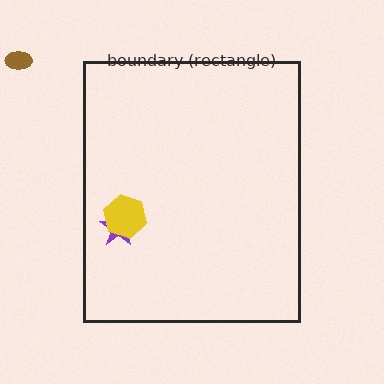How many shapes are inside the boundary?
2 inside, 1 outside.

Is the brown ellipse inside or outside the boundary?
Outside.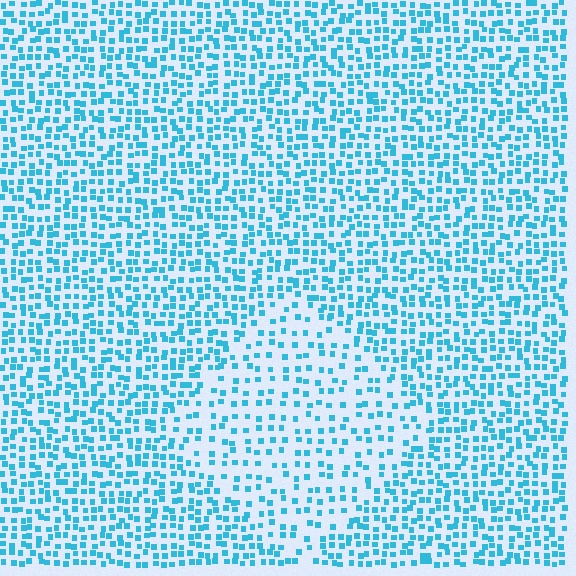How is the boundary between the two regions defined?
The boundary is defined by a change in element density (approximately 1.9x ratio). All elements are the same color, size, and shape.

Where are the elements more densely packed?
The elements are more densely packed outside the diamond boundary.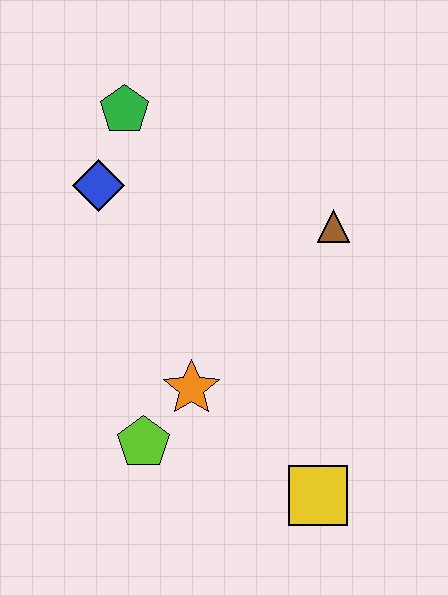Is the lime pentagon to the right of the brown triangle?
No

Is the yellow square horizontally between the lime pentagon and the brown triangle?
Yes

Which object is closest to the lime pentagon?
The orange star is closest to the lime pentagon.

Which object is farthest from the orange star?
The green pentagon is farthest from the orange star.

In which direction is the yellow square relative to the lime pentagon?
The yellow square is to the right of the lime pentagon.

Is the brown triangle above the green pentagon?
No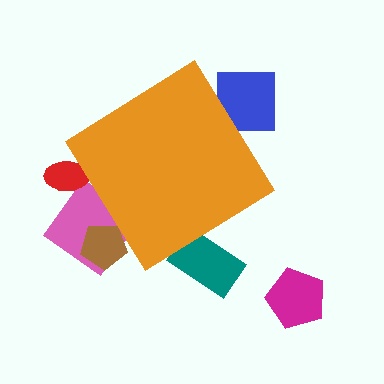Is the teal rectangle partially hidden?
Yes, the teal rectangle is partially hidden behind the orange diamond.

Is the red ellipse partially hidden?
Yes, the red ellipse is partially hidden behind the orange diamond.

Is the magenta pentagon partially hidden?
No, the magenta pentagon is fully visible.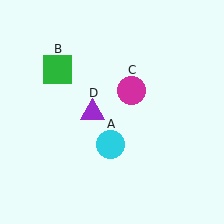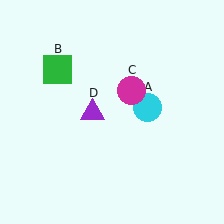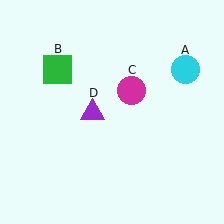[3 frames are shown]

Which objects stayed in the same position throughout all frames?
Green square (object B) and magenta circle (object C) and purple triangle (object D) remained stationary.